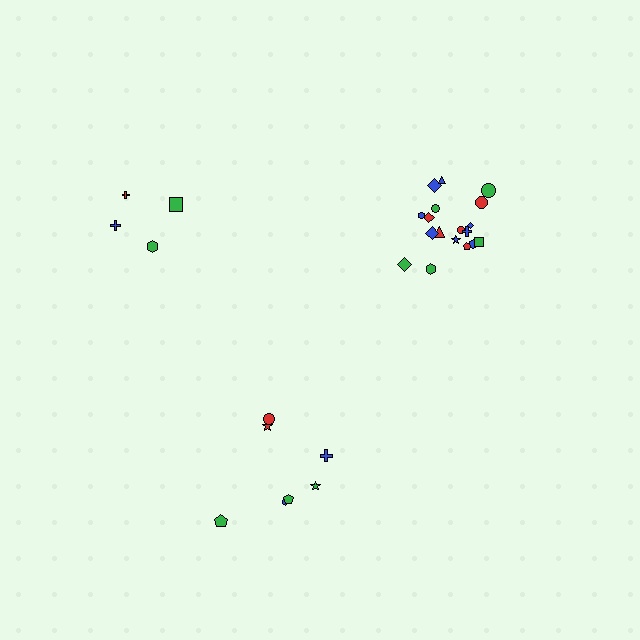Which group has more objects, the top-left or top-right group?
The top-right group.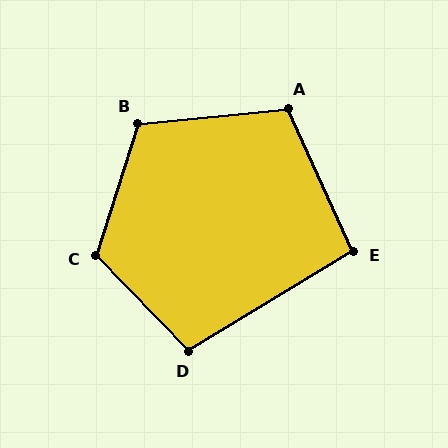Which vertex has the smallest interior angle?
E, at approximately 97 degrees.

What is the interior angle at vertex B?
Approximately 114 degrees (obtuse).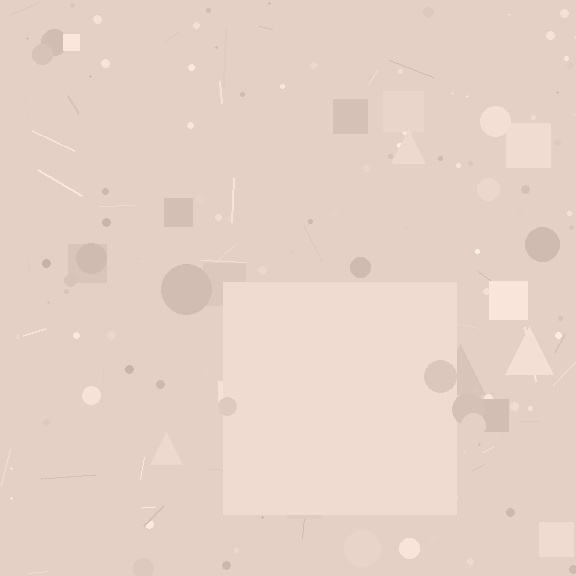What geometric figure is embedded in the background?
A square is embedded in the background.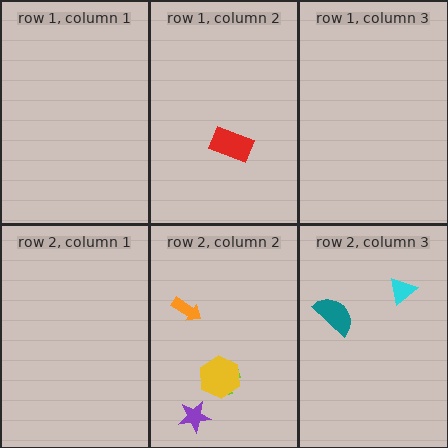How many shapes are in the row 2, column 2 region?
4.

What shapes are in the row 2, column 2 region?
The purple star, the orange arrow, the lime cross, the yellow hexagon.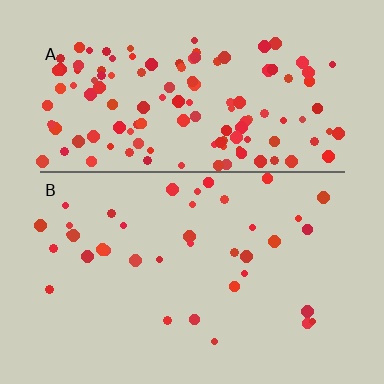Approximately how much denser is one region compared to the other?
Approximately 3.4× — region A over region B.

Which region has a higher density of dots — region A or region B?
A (the top).